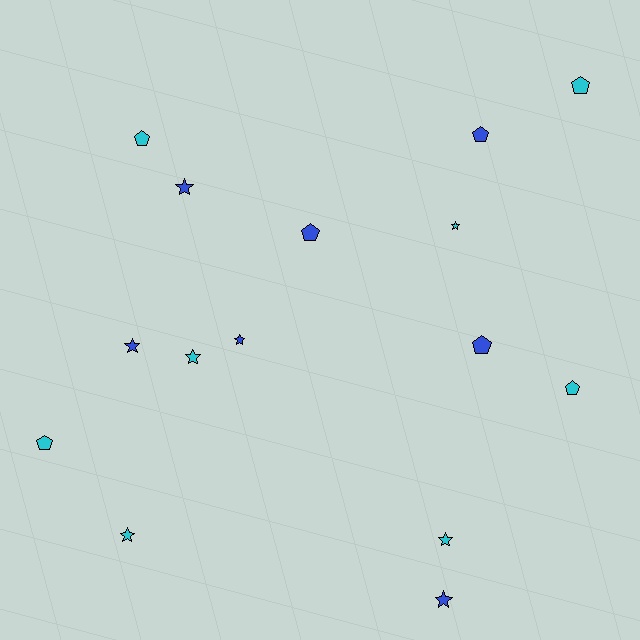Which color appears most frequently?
Cyan, with 8 objects.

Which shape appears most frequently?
Star, with 8 objects.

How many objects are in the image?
There are 15 objects.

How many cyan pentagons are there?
There are 4 cyan pentagons.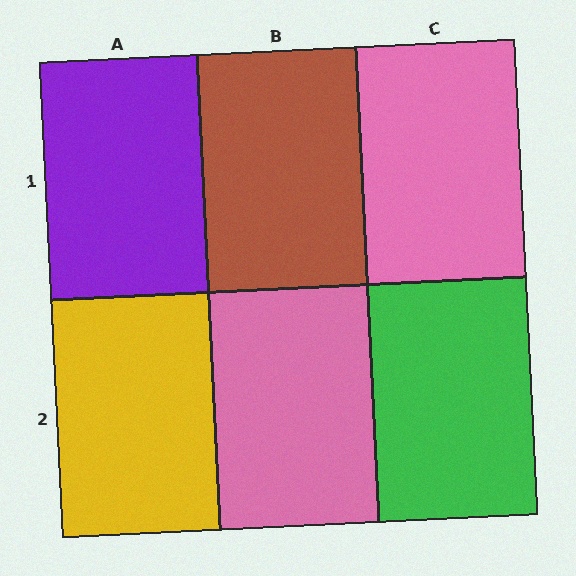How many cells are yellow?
1 cell is yellow.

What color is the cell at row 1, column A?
Purple.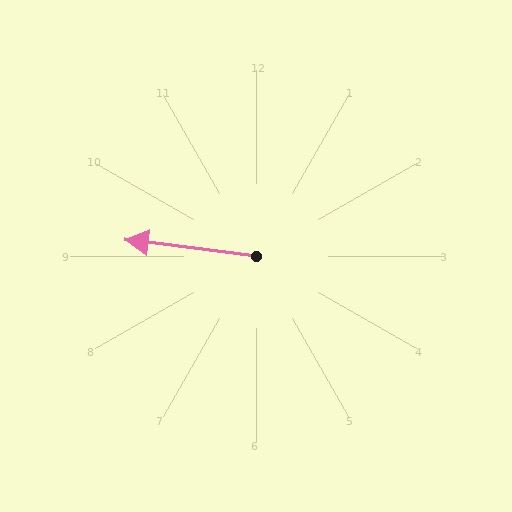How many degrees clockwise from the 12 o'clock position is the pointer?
Approximately 277 degrees.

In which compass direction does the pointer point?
West.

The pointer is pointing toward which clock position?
Roughly 9 o'clock.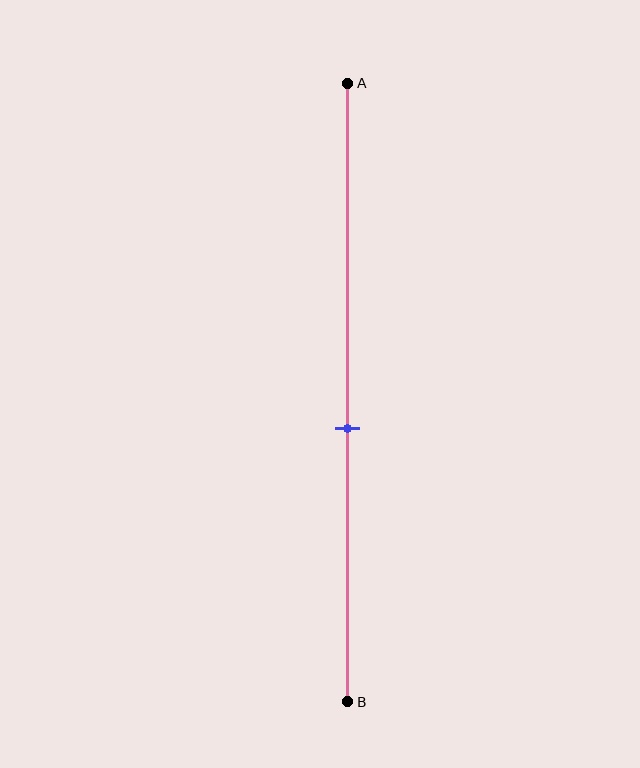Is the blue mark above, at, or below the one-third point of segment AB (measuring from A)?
The blue mark is below the one-third point of segment AB.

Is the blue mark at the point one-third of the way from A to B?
No, the mark is at about 55% from A, not at the 33% one-third point.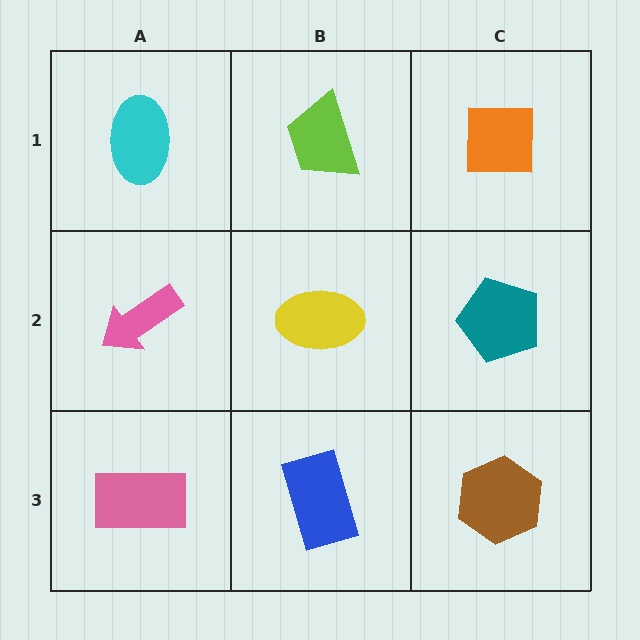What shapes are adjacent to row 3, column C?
A teal pentagon (row 2, column C), a blue rectangle (row 3, column B).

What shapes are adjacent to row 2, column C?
An orange square (row 1, column C), a brown hexagon (row 3, column C), a yellow ellipse (row 2, column B).